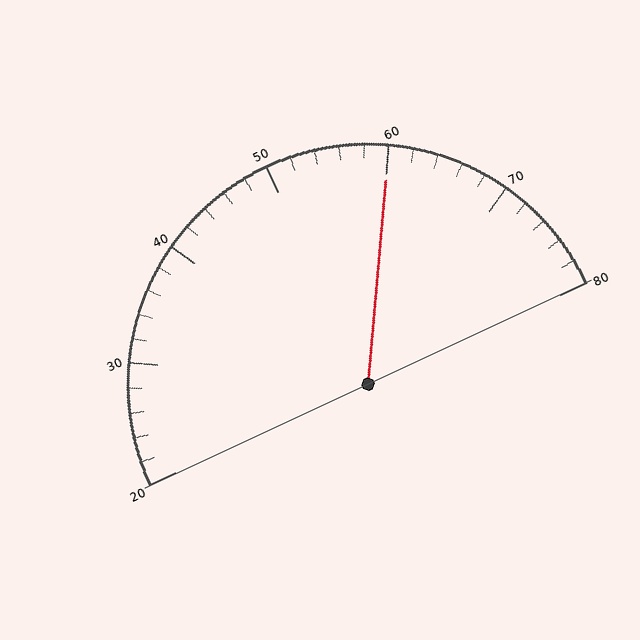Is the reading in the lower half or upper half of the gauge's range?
The reading is in the upper half of the range (20 to 80).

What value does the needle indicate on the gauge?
The needle indicates approximately 60.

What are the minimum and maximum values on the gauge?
The gauge ranges from 20 to 80.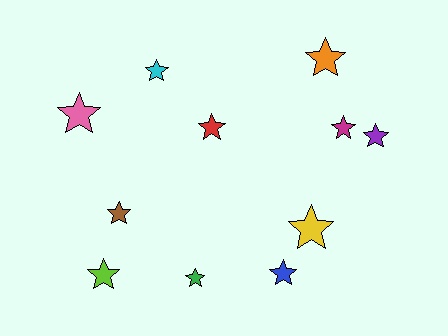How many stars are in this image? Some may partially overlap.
There are 11 stars.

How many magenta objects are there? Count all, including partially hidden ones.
There is 1 magenta object.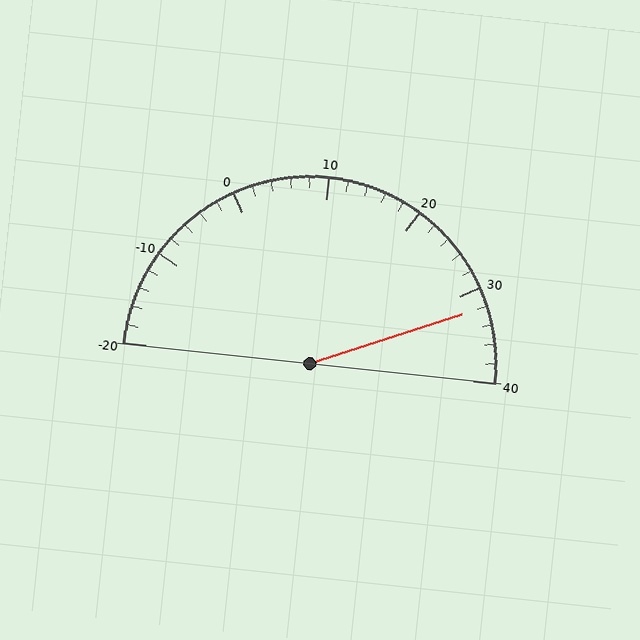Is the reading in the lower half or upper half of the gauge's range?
The reading is in the upper half of the range (-20 to 40).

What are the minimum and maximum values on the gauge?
The gauge ranges from -20 to 40.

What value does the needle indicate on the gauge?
The needle indicates approximately 32.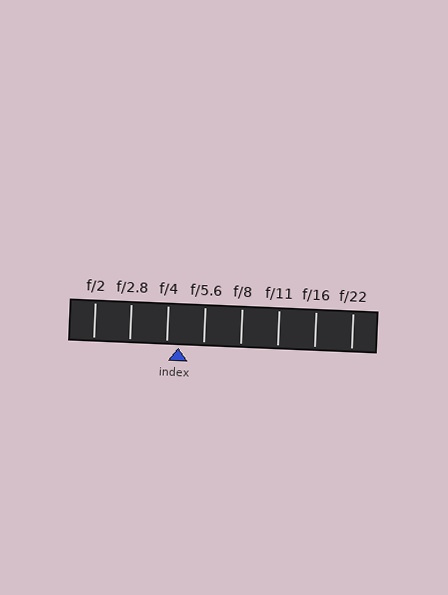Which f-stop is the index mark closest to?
The index mark is closest to f/4.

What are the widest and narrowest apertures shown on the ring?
The widest aperture shown is f/2 and the narrowest is f/22.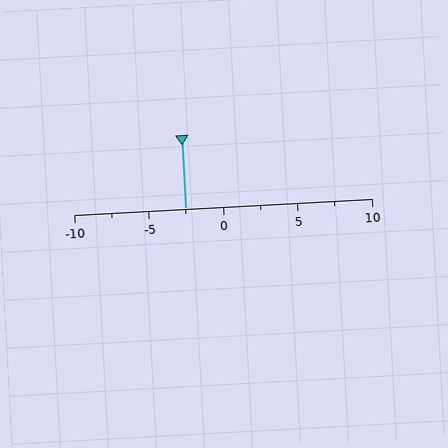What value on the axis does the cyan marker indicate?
The marker indicates approximately -2.5.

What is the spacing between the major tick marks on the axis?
The major ticks are spaced 5 apart.